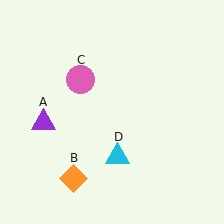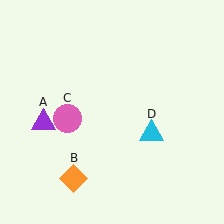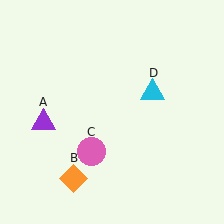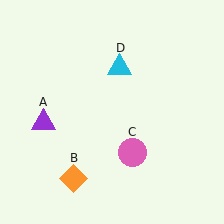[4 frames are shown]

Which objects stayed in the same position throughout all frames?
Purple triangle (object A) and orange diamond (object B) remained stationary.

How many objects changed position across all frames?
2 objects changed position: pink circle (object C), cyan triangle (object D).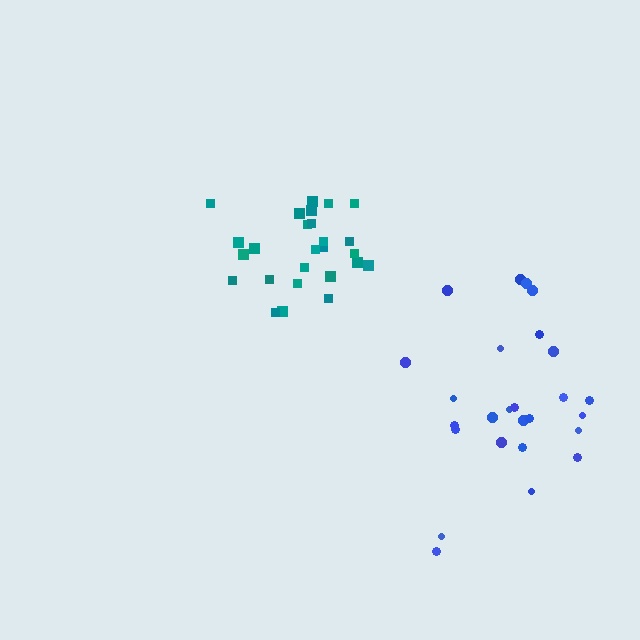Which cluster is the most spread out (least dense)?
Blue.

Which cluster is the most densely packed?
Teal.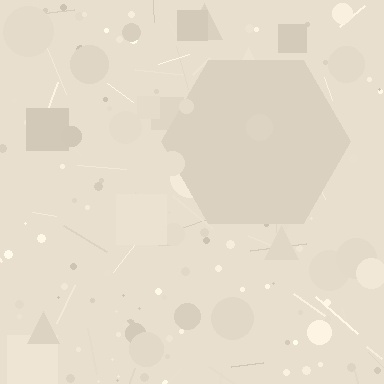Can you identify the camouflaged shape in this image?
The camouflaged shape is a hexagon.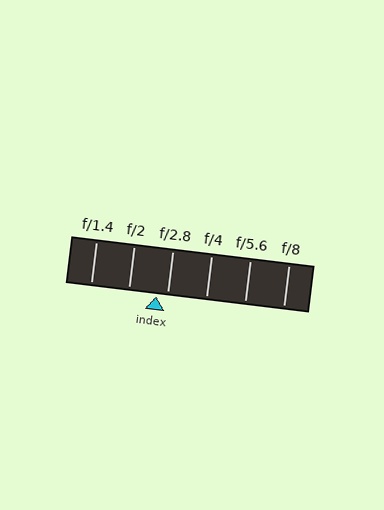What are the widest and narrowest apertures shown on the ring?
The widest aperture shown is f/1.4 and the narrowest is f/8.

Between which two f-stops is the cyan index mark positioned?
The index mark is between f/2 and f/2.8.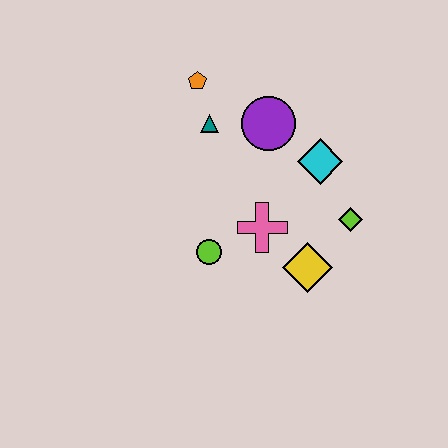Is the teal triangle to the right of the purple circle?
No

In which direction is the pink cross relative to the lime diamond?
The pink cross is to the left of the lime diamond.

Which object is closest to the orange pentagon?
The teal triangle is closest to the orange pentagon.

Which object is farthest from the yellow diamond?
The orange pentagon is farthest from the yellow diamond.